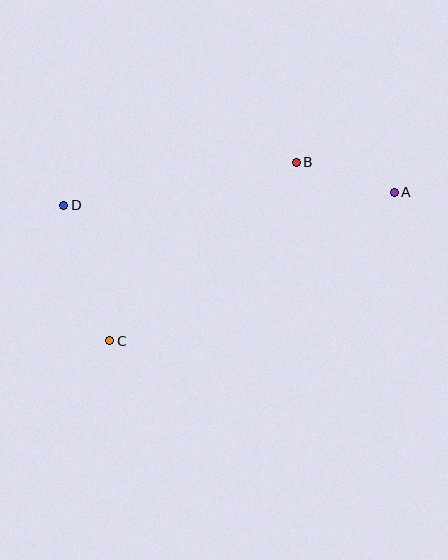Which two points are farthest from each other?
Points A and D are farthest from each other.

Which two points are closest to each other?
Points A and B are closest to each other.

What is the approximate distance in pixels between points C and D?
The distance between C and D is approximately 143 pixels.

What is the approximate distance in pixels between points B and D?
The distance between B and D is approximately 236 pixels.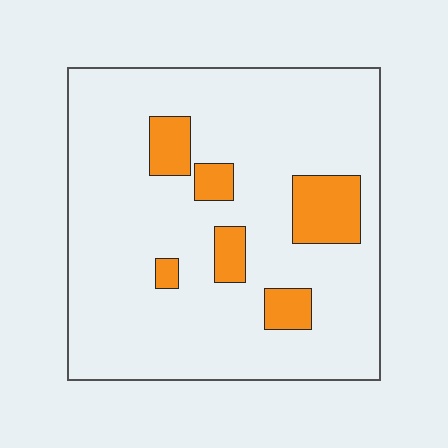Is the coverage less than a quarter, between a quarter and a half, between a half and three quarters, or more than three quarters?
Less than a quarter.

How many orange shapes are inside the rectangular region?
6.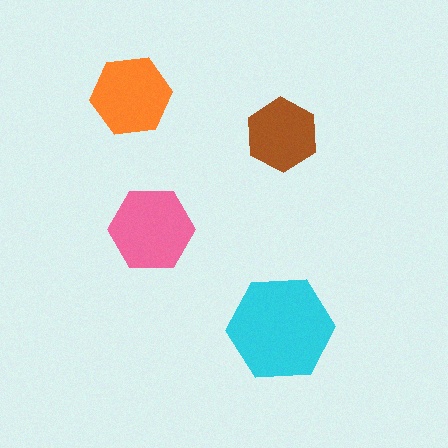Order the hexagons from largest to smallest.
the cyan one, the pink one, the orange one, the brown one.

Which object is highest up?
The orange hexagon is topmost.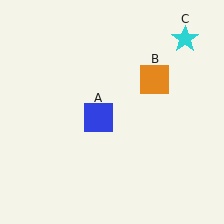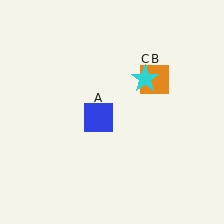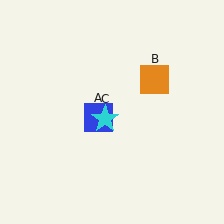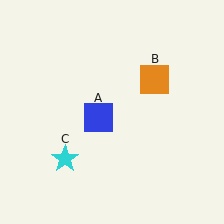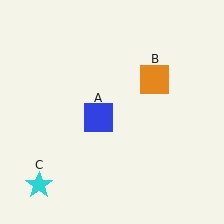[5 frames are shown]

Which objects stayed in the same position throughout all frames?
Blue square (object A) and orange square (object B) remained stationary.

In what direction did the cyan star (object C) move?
The cyan star (object C) moved down and to the left.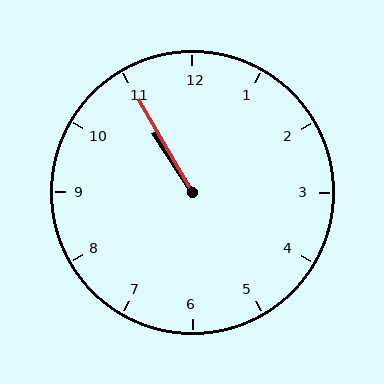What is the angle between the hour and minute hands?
Approximately 2 degrees.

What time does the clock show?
10:55.